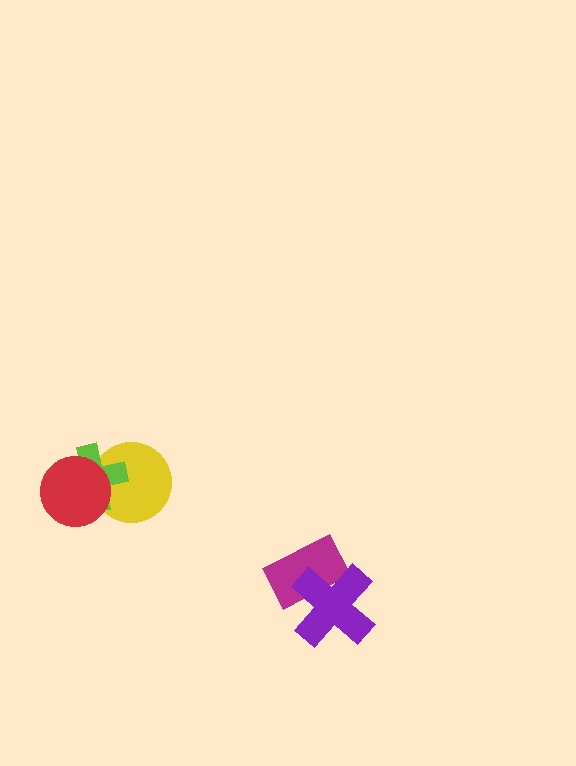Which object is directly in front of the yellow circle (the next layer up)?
The lime cross is directly in front of the yellow circle.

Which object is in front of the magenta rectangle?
The purple cross is in front of the magenta rectangle.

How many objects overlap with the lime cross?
2 objects overlap with the lime cross.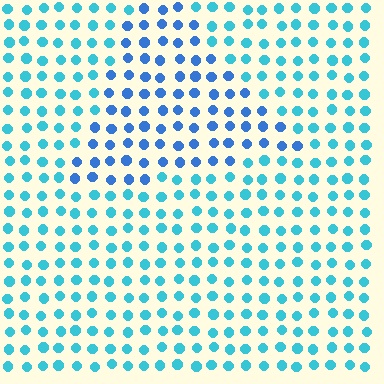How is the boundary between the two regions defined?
The boundary is defined purely by a slight shift in hue (about 30 degrees). Spacing, size, and orientation are identical on both sides.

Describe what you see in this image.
The image is filled with small cyan elements in a uniform arrangement. A triangle-shaped region is visible where the elements are tinted to a slightly different hue, forming a subtle color boundary.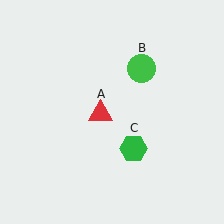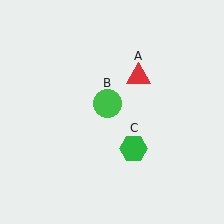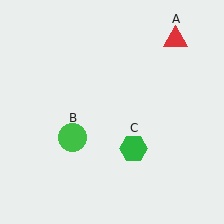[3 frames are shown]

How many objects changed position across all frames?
2 objects changed position: red triangle (object A), green circle (object B).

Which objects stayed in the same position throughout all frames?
Green hexagon (object C) remained stationary.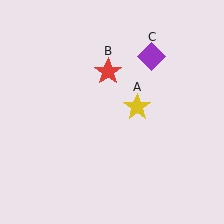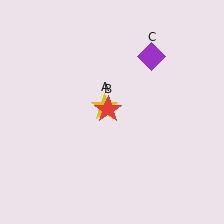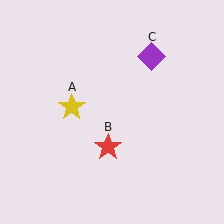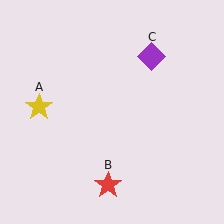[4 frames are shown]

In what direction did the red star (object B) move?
The red star (object B) moved down.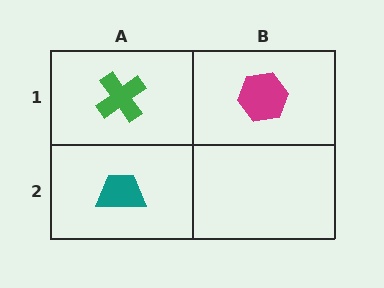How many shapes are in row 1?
2 shapes.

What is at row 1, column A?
A green cross.